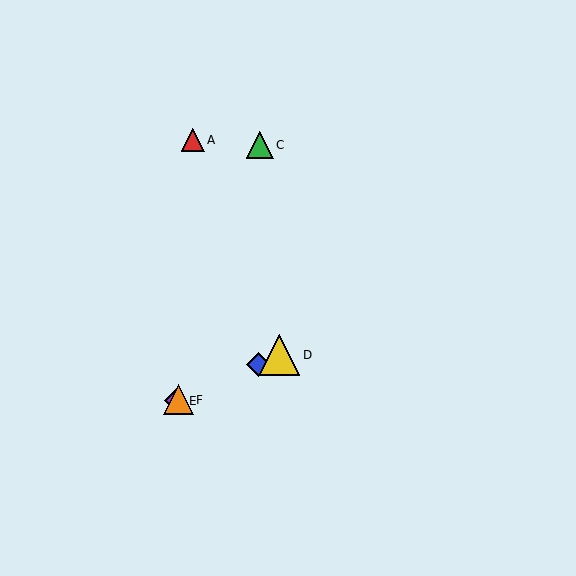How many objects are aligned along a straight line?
4 objects (B, D, E, F) are aligned along a straight line.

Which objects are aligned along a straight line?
Objects B, D, E, F are aligned along a straight line.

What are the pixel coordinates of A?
Object A is at (193, 140).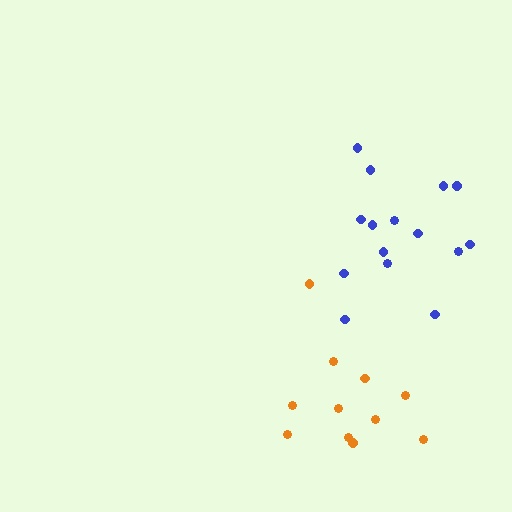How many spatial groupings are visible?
There are 2 spatial groupings.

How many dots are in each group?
Group 1: 15 dots, Group 2: 11 dots (26 total).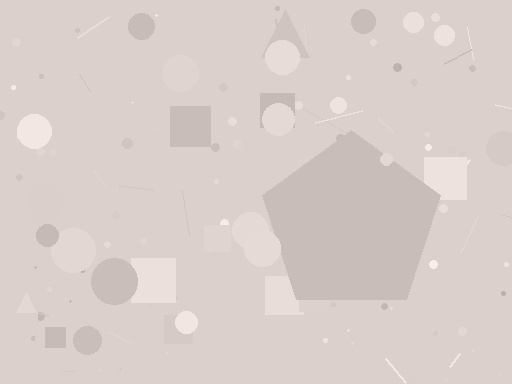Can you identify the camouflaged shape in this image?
The camouflaged shape is a pentagon.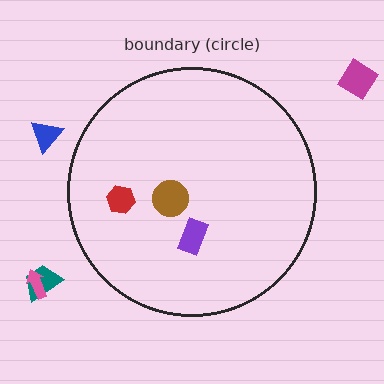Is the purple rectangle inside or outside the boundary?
Inside.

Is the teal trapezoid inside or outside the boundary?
Outside.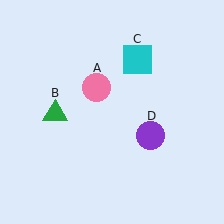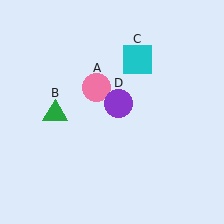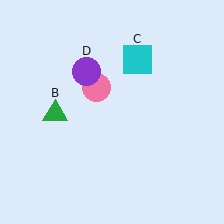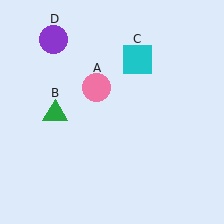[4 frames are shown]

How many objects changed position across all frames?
1 object changed position: purple circle (object D).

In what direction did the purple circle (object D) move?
The purple circle (object D) moved up and to the left.